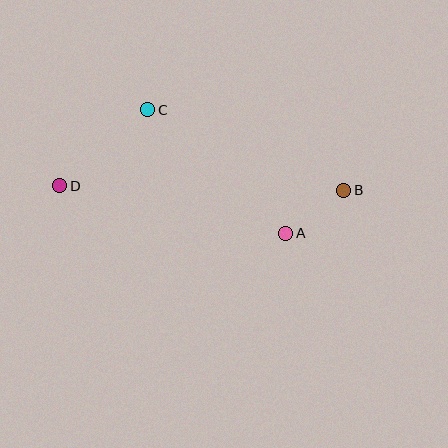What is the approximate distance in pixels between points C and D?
The distance between C and D is approximately 117 pixels.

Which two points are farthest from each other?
Points B and D are farthest from each other.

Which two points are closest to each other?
Points A and B are closest to each other.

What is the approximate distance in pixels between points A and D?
The distance between A and D is approximately 231 pixels.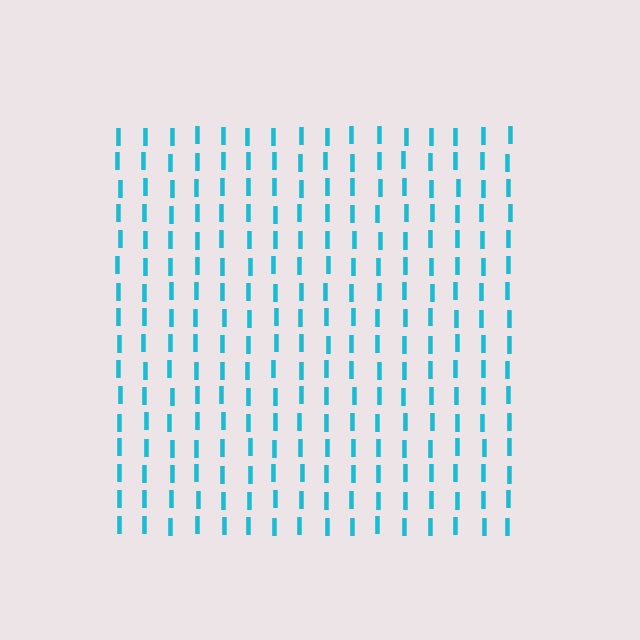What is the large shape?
The large shape is a square.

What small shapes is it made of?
It is made of small letter I's.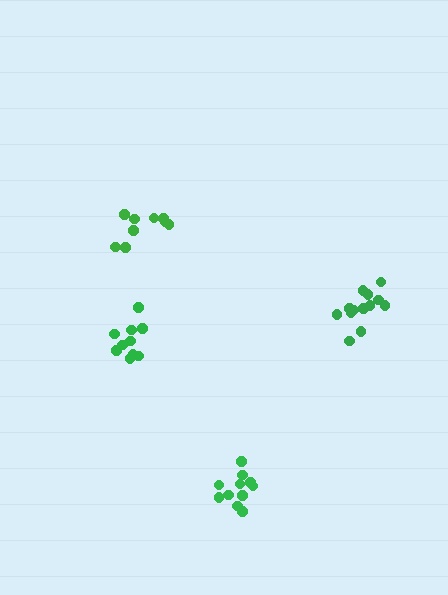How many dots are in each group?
Group 1: 12 dots, Group 2: 13 dots, Group 3: 9 dots, Group 4: 10 dots (44 total).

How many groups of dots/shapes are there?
There are 4 groups.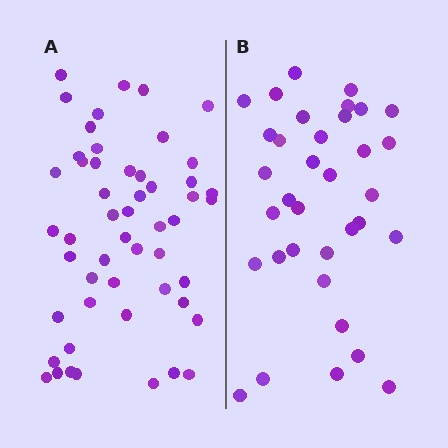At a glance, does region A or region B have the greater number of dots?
Region A (the left region) has more dots.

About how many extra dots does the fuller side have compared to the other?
Region A has approximately 15 more dots than region B.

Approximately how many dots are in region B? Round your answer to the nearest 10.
About 40 dots. (The exact count is 35, which rounds to 40.)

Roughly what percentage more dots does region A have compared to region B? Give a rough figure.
About 50% more.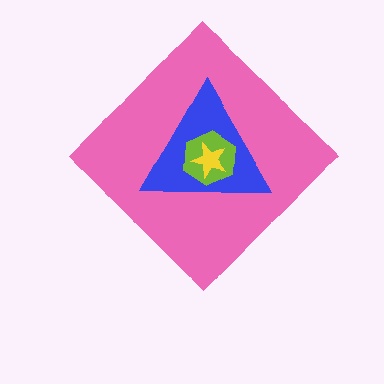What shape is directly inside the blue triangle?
The lime hexagon.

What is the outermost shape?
The pink diamond.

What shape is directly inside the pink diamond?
The blue triangle.